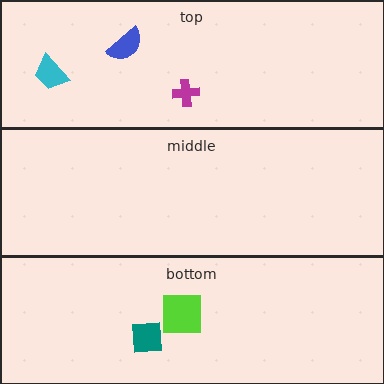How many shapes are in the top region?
3.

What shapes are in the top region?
The cyan trapezoid, the blue semicircle, the magenta cross.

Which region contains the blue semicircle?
The top region.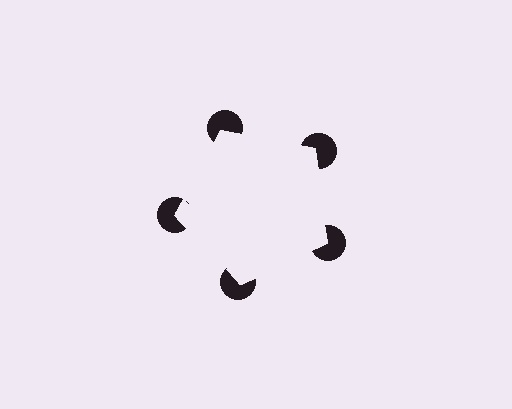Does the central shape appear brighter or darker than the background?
It typically appears slightly brighter than the background, even though no actual brightness change is drawn.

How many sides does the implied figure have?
5 sides.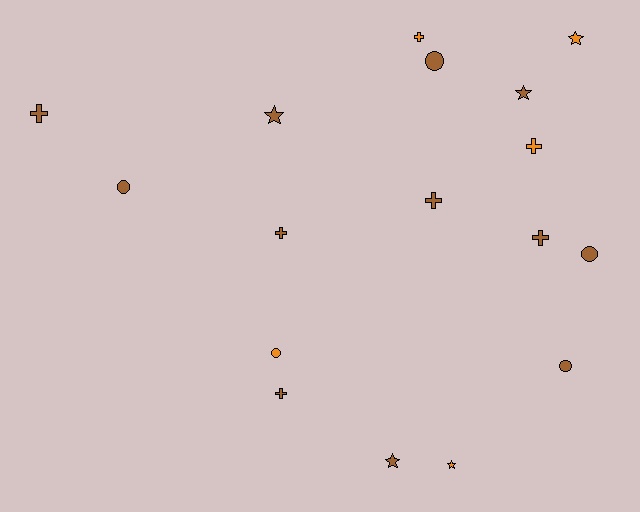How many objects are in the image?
There are 17 objects.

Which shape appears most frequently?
Cross, with 7 objects.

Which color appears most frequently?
Brown, with 12 objects.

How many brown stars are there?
There are 3 brown stars.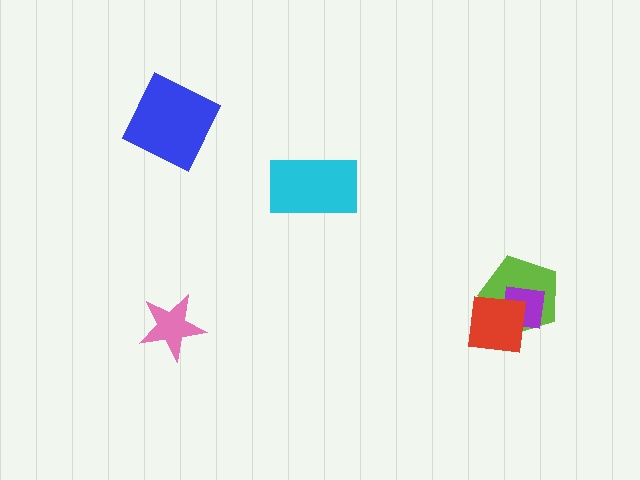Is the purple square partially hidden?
Yes, it is partially covered by another shape.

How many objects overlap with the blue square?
0 objects overlap with the blue square.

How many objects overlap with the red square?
2 objects overlap with the red square.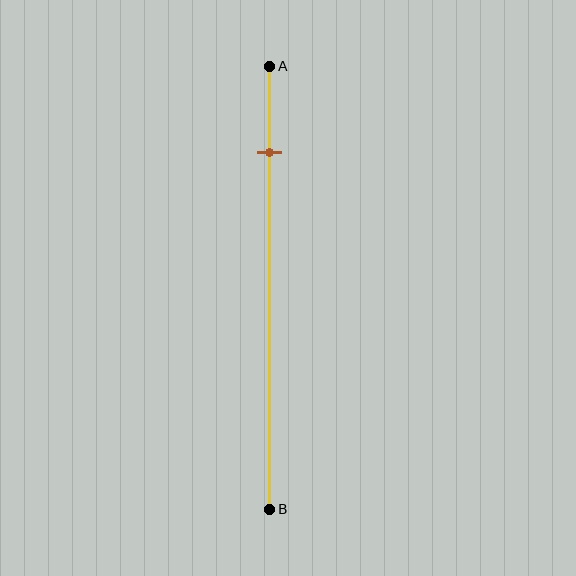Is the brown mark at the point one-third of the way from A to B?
No, the mark is at about 20% from A, not at the 33% one-third point.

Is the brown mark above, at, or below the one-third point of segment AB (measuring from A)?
The brown mark is above the one-third point of segment AB.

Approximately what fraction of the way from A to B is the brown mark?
The brown mark is approximately 20% of the way from A to B.